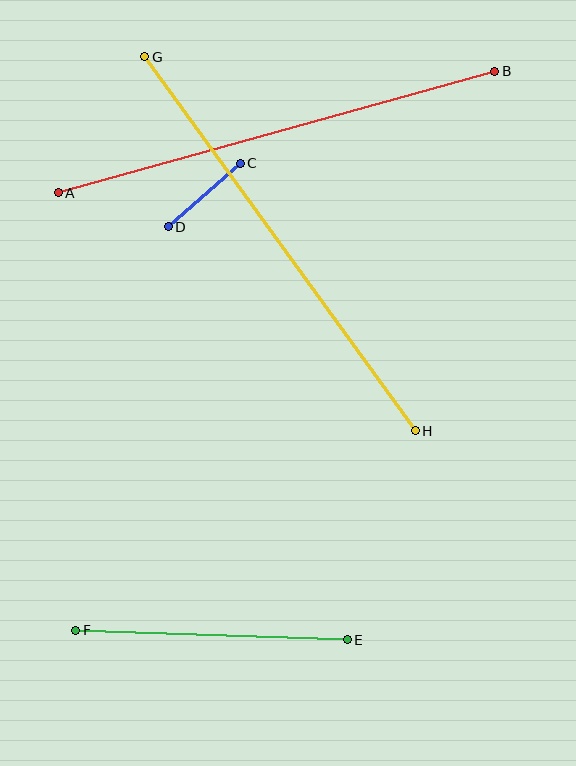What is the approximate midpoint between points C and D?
The midpoint is at approximately (204, 195) pixels.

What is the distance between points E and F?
The distance is approximately 272 pixels.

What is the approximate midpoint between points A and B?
The midpoint is at approximately (276, 132) pixels.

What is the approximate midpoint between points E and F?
The midpoint is at approximately (212, 635) pixels.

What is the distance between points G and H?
The distance is approximately 462 pixels.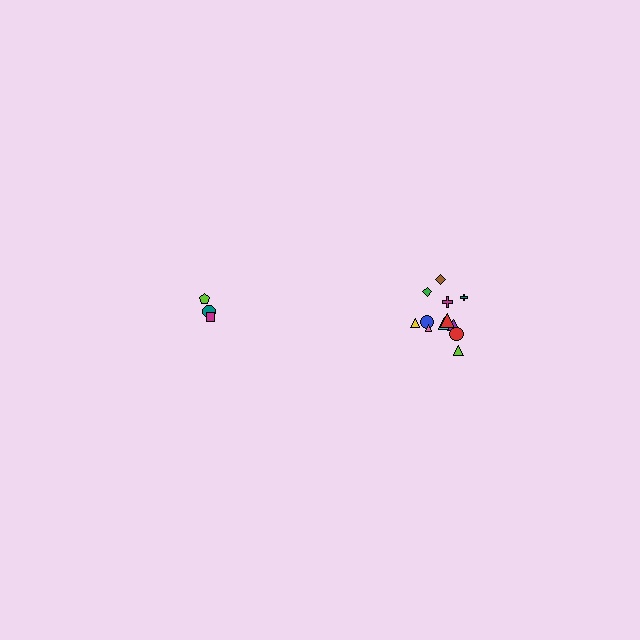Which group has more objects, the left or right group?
The right group.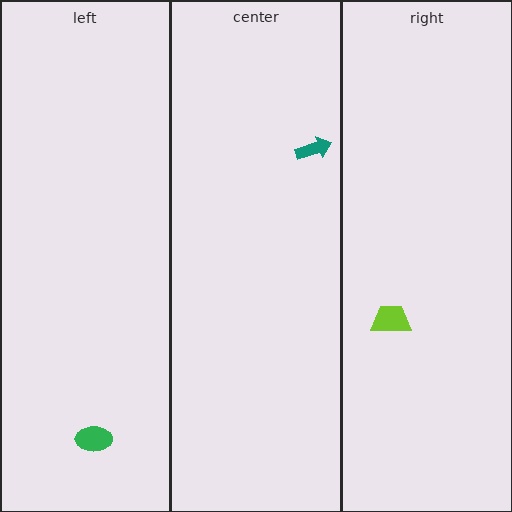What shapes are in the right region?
The lime trapezoid.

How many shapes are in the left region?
1.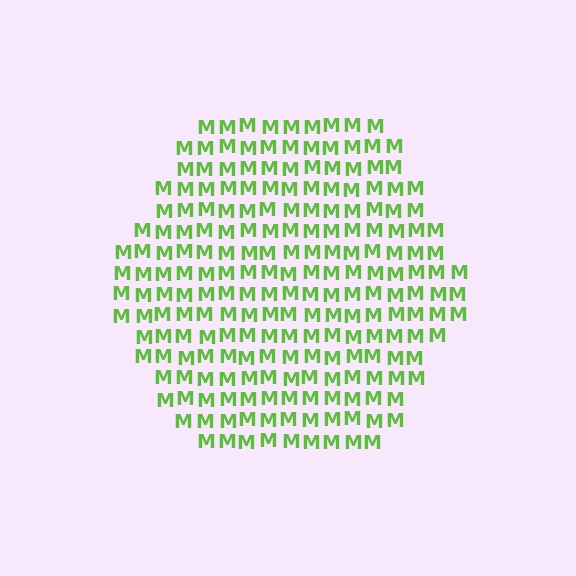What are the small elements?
The small elements are letter M's.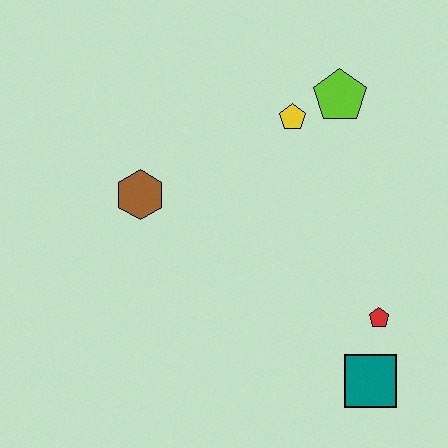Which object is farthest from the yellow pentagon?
The teal square is farthest from the yellow pentagon.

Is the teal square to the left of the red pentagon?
Yes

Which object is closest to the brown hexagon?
The yellow pentagon is closest to the brown hexagon.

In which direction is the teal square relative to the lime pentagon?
The teal square is below the lime pentagon.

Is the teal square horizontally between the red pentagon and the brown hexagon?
Yes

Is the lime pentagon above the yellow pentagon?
Yes